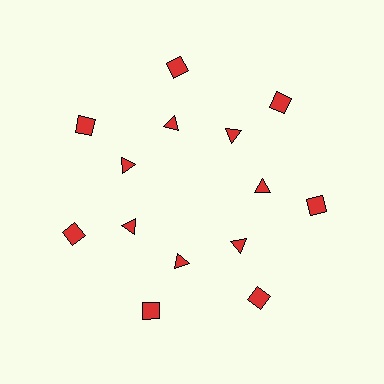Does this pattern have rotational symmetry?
Yes, this pattern has 7-fold rotational symmetry. It looks the same after rotating 51 degrees around the center.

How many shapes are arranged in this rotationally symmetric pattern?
There are 14 shapes, arranged in 7 groups of 2.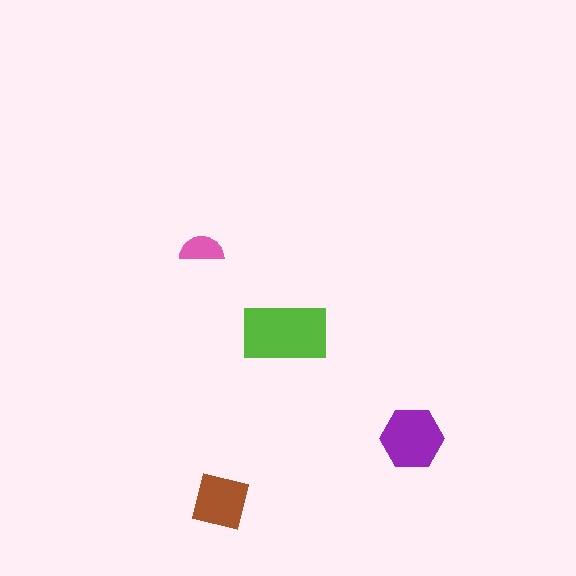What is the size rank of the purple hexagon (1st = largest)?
2nd.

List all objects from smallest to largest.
The pink semicircle, the brown square, the purple hexagon, the lime rectangle.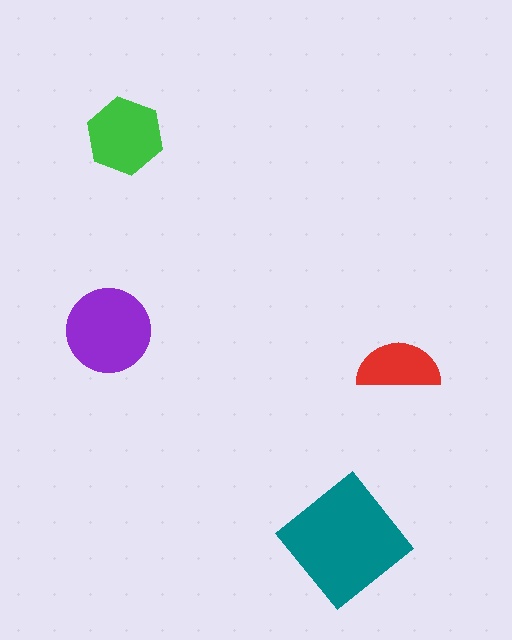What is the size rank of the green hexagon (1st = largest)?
3rd.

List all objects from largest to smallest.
The teal diamond, the purple circle, the green hexagon, the red semicircle.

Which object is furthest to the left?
The purple circle is leftmost.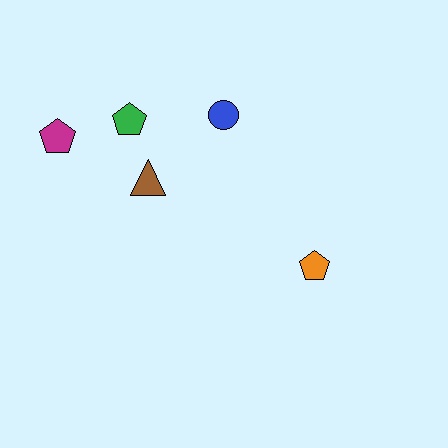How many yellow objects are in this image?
There are no yellow objects.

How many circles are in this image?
There is 1 circle.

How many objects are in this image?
There are 5 objects.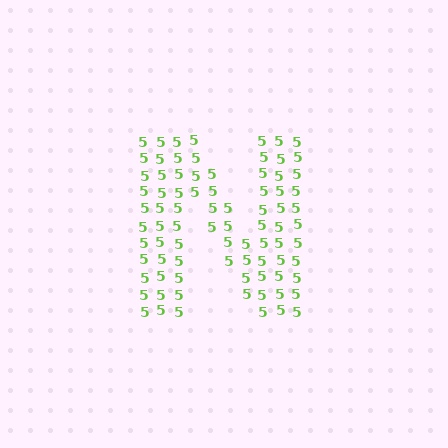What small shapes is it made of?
It is made of small digit 5's.